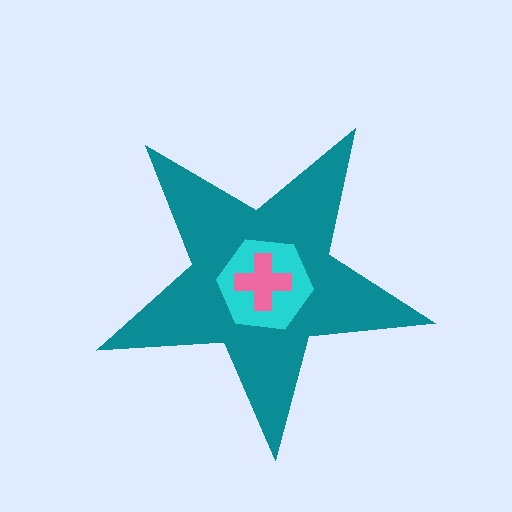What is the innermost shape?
The pink cross.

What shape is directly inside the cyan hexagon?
The pink cross.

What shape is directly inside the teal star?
The cyan hexagon.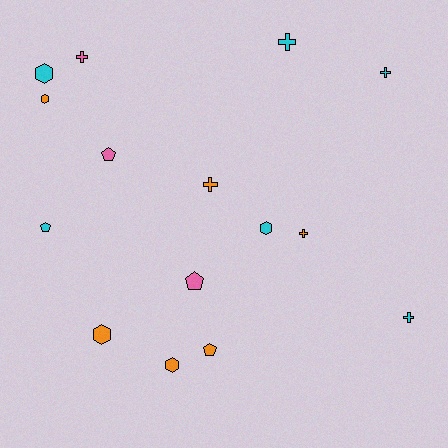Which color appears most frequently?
Orange, with 6 objects.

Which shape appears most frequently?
Cross, with 6 objects.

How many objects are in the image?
There are 15 objects.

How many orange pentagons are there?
There is 1 orange pentagon.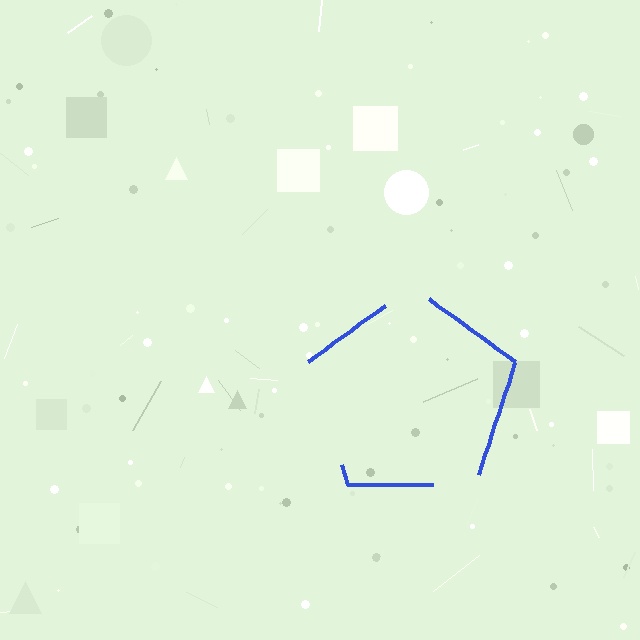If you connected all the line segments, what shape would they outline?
They would outline a pentagon.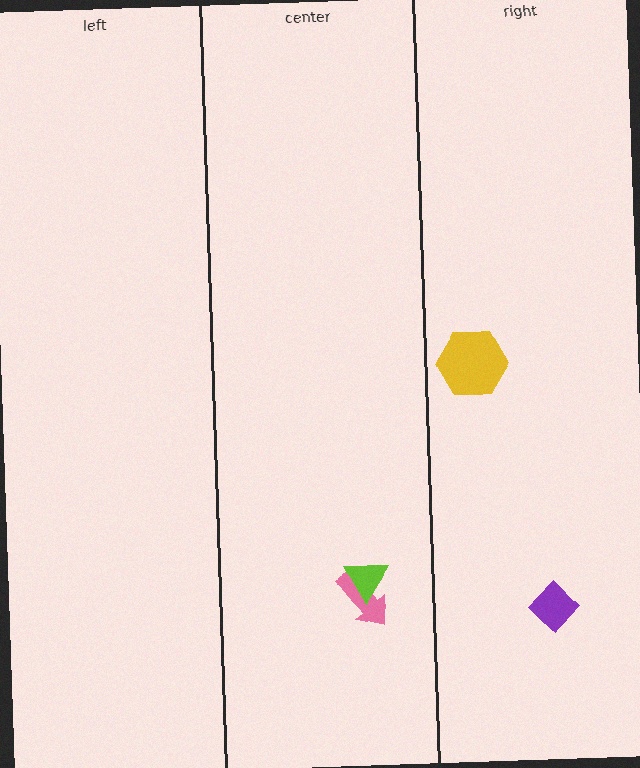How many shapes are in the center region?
2.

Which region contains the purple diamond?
The right region.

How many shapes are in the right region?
2.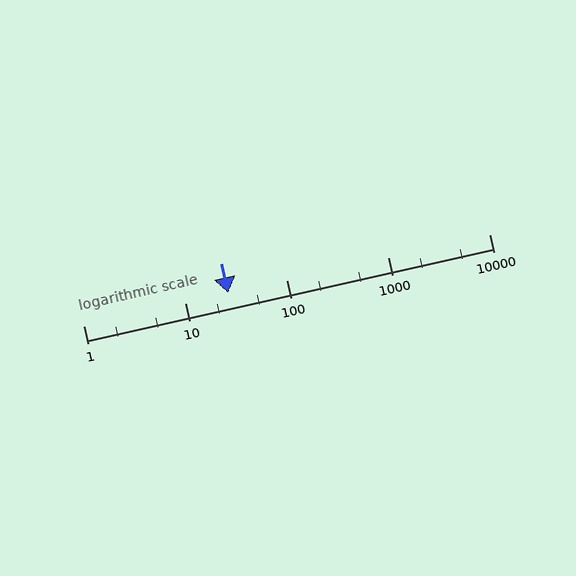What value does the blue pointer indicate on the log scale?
The pointer indicates approximately 27.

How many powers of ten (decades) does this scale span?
The scale spans 4 decades, from 1 to 10000.